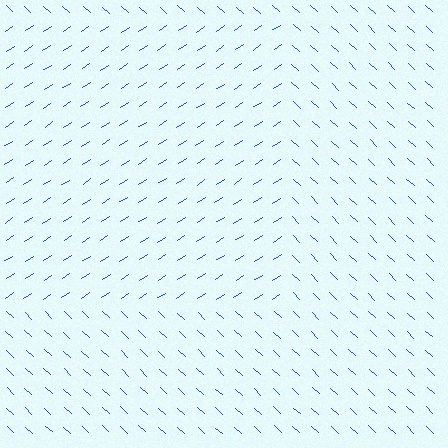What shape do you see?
I see a rectangle.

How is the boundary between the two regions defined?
The boundary is defined purely by a change in line orientation (approximately 76 degrees difference). All lines are the same color and thickness.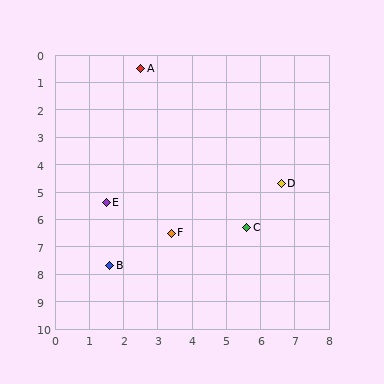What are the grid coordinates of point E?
Point E is at approximately (1.5, 5.4).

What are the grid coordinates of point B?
Point B is at approximately (1.6, 7.7).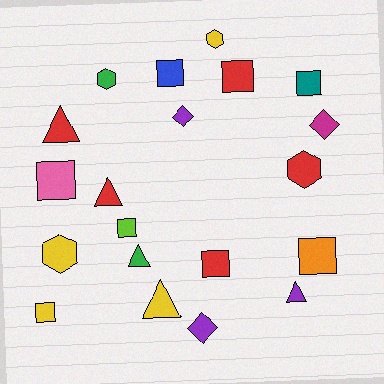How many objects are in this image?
There are 20 objects.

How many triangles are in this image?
There are 5 triangles.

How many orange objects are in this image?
There is 1 orange object.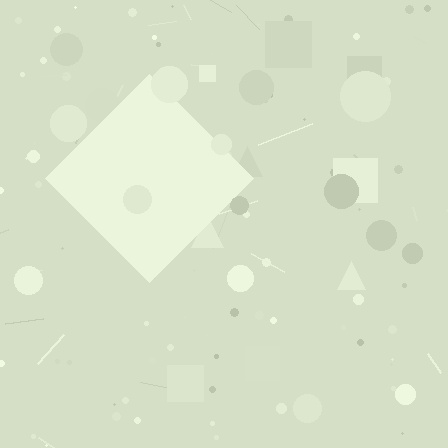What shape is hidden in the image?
A diamond is hidden in the image.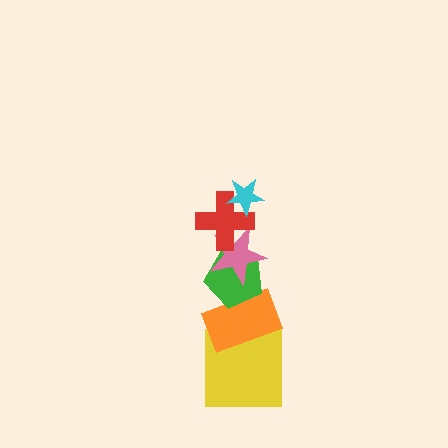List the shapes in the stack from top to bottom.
From top to bottom: the cyan star, the red cross, the pink star, the green pentagon, the orange rectangle, the yellow square.